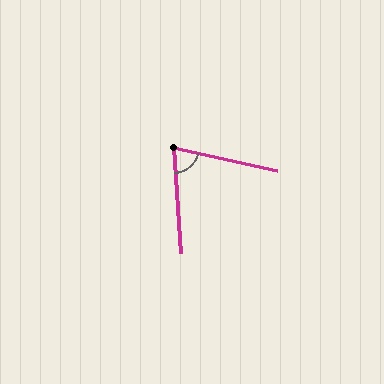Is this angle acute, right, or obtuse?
It is acute.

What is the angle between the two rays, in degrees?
Approximately 74 degrees.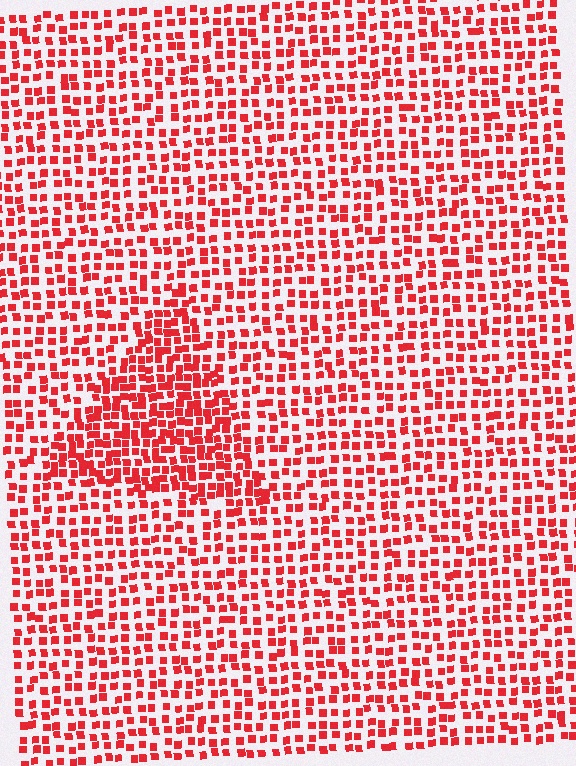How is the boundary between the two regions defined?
The boundary is defined by a change in element density (approximately 1.7x ratio). All elements are the same color, size, and shape.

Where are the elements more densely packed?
The elements are more densely packed inside the triangle boundary.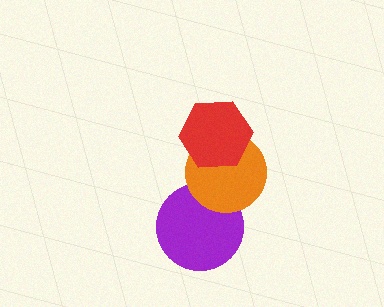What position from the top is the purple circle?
The purple circle is 3rd from the top.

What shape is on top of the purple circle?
The orange circle is on top of the purple circle.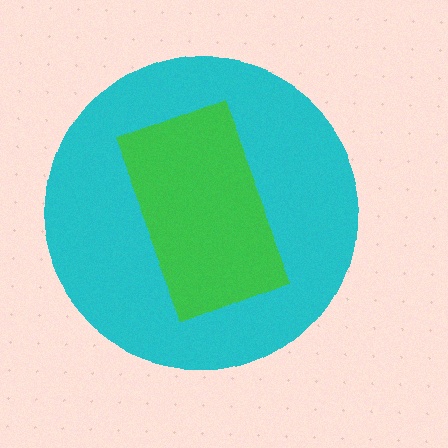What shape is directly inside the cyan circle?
The green rectangle.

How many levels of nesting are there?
2.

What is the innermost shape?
The green rectangle.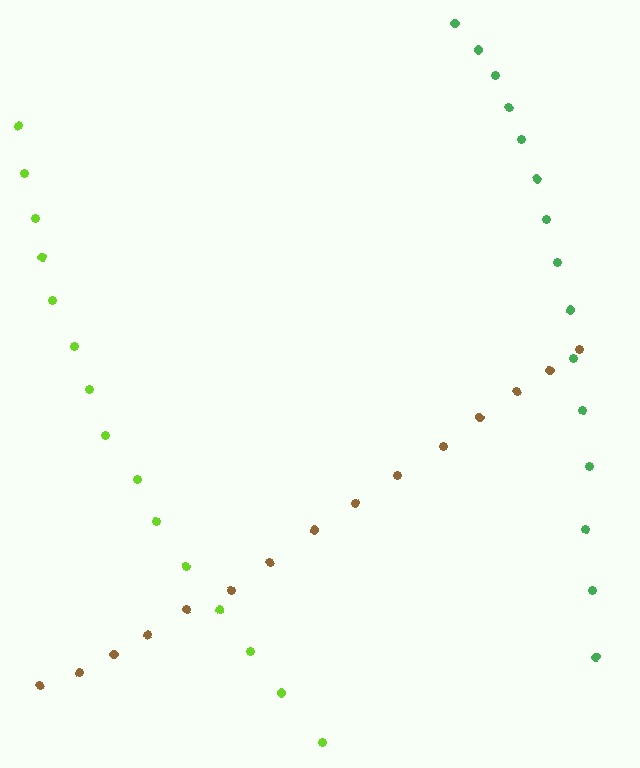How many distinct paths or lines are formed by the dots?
There are 3 distinct paths.